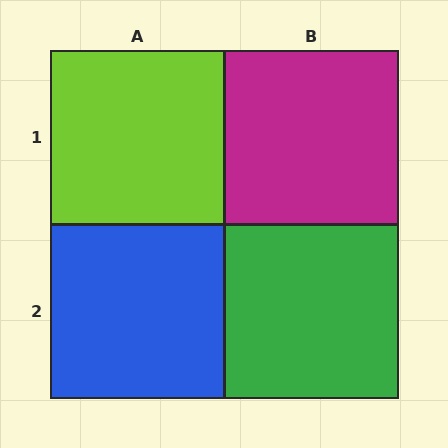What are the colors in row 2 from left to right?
Blue, green.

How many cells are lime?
1 cell is lime.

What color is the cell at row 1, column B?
Magenta.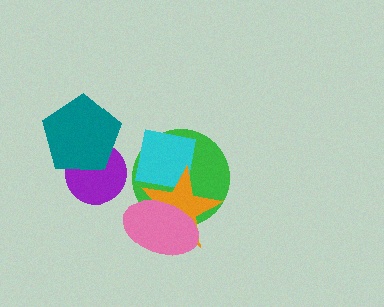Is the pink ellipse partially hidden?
No, no other shape covers it.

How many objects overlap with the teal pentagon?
1 object overlaps with the teal pentagon.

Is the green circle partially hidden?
Yes, it is partially covered by another shape.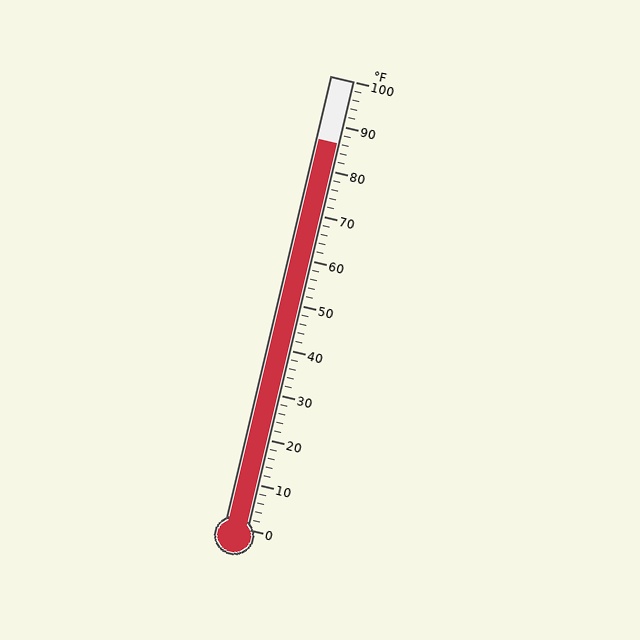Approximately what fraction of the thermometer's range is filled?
The thermometer is filled to approximately 85% of its range.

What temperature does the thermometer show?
The thermometer shows approximately 86°F.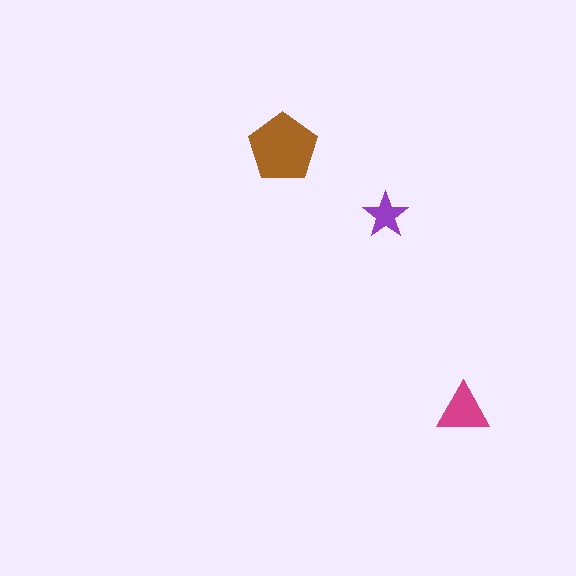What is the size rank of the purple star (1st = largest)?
3rd.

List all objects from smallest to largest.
The purple star, the magenta triangle, the brown pentagon.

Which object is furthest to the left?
The brown pentagon is leftmost.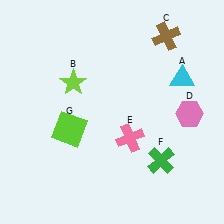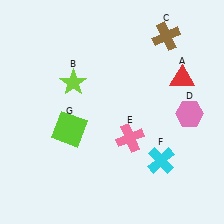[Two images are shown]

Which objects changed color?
A changed from cyan to red. F changed from green to cyan.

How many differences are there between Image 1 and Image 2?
There are 2 differences between the two images.